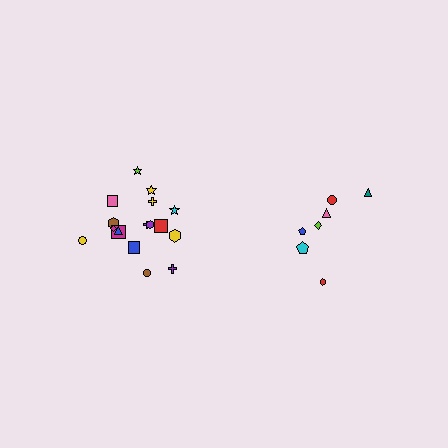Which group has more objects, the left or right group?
The left group.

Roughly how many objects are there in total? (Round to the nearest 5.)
Roughly 25 objects in total.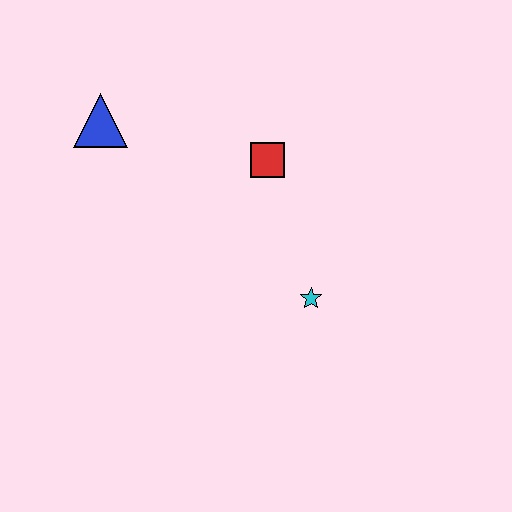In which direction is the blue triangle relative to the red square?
The blue triangle is to the left of the red square.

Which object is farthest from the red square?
The blue triangle is farthest from the red square.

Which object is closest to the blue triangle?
The red square is closest to the blue triangle.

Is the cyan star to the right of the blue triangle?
Yes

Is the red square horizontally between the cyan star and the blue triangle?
Yes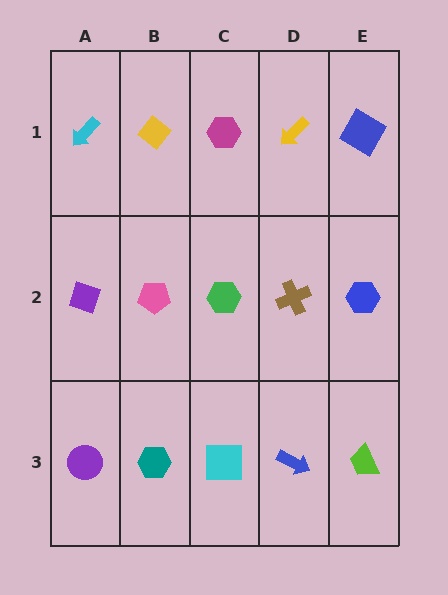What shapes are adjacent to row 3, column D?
A brown cross (row 2, column D), a cyan square (row 3, column C), a lime trapezoid (row 3, column E).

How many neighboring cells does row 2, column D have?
4.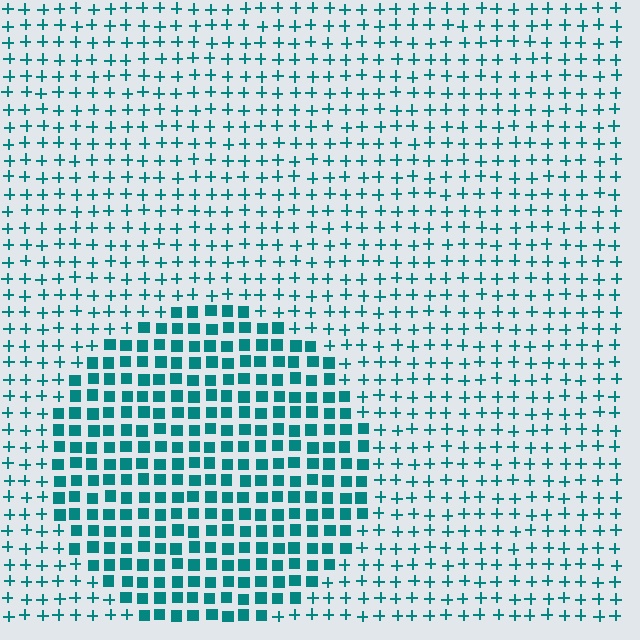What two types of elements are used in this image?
The image uses squares inside the circle region and plus signs outside it.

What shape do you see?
I see a circle.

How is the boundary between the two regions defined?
The boundary is defined by a change in element shape: squares inside vs. plus signs outside. All elements share the same color and spacing.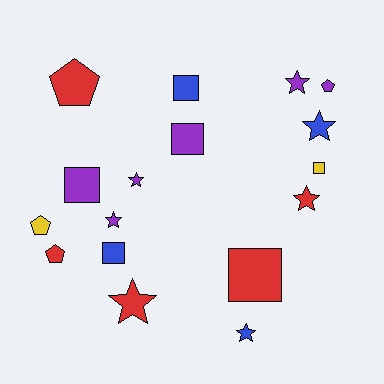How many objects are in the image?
There are 17 objects.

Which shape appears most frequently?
Star, with 7 objects.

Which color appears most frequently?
Purple, with 6 objects.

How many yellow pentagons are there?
There is 1 yellow pentagon.